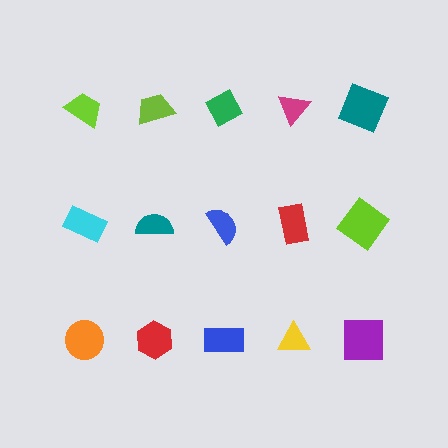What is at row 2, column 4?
A red rectangle.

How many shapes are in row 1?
5 shapes.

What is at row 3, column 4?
A yellow triangle.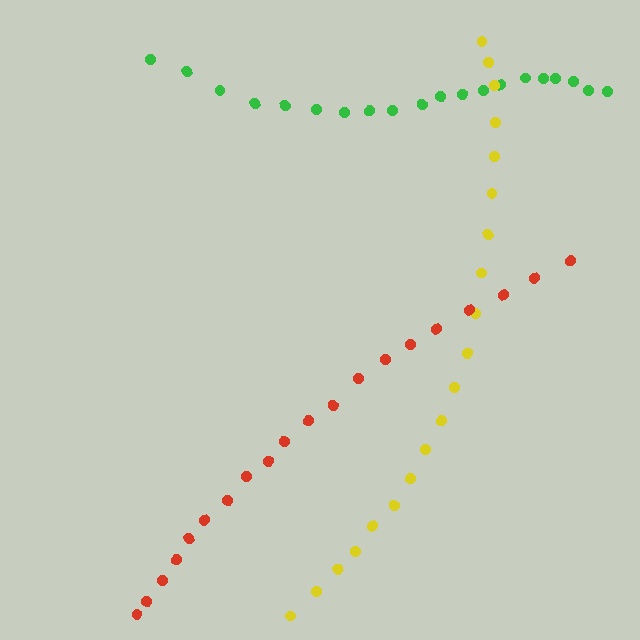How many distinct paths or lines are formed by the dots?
There are 3 distinct paths.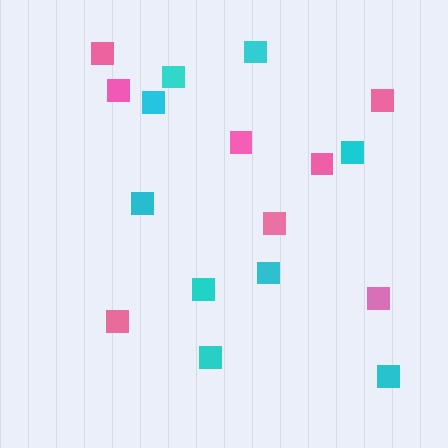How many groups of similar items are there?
There are 2 groups: one group of cyan squares (9) and one group of pink squares (8).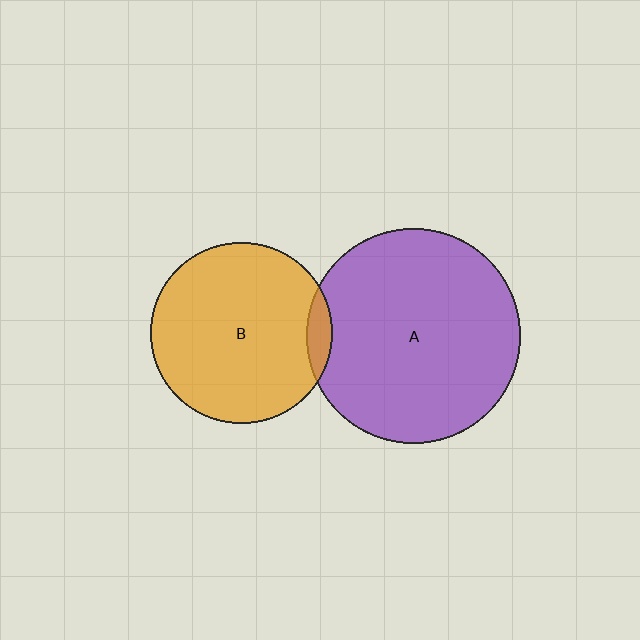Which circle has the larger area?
Circle A (purple).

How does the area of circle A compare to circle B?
Approximately 1.4 times.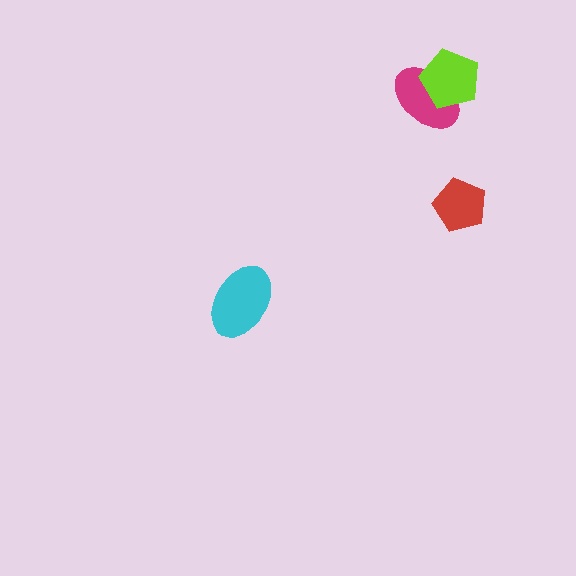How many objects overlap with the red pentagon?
0 objects overlap with the red pentagon.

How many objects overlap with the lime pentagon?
1 object overlaps with the lime pentagon.